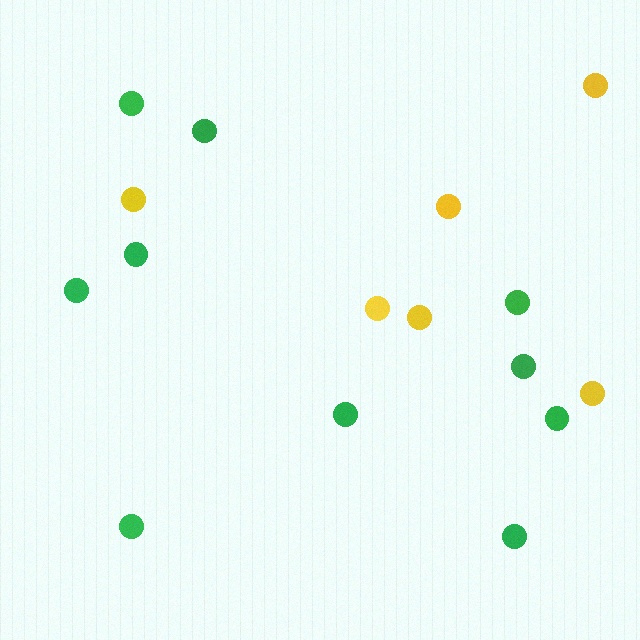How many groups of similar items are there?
There are 2 groups: one group of yellow circles (6) and one group of green circles (10).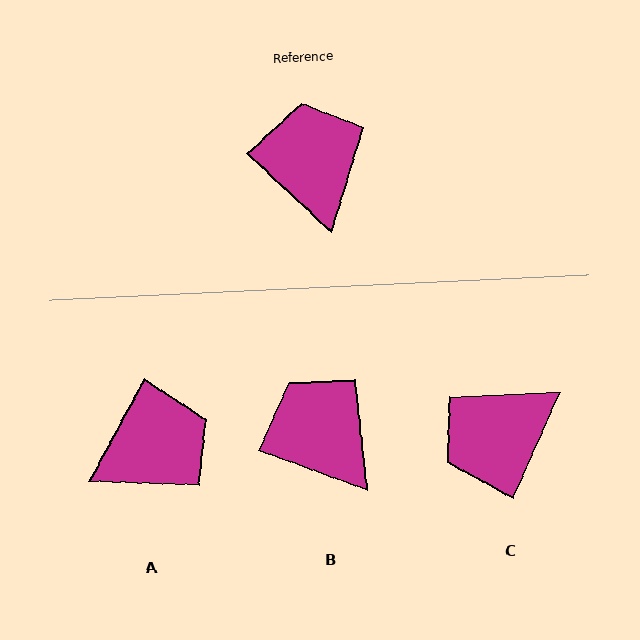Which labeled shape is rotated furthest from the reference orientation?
C, about 109 degrees away.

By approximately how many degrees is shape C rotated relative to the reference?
Approximately 109 degrees counter-clockwise.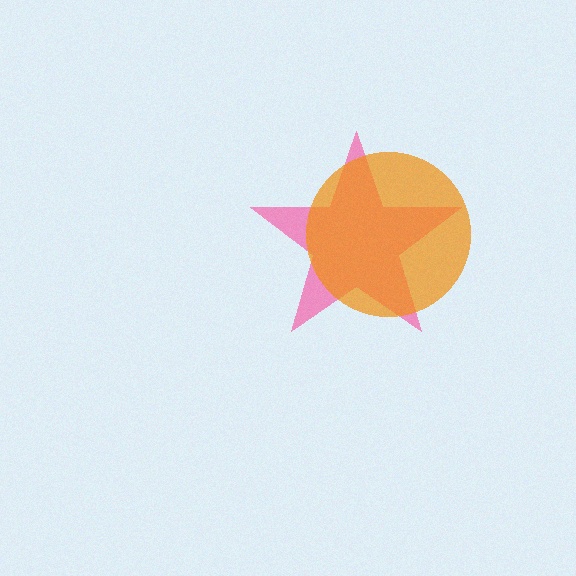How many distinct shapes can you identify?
There are 2 distinct shapes: a pink star, an orange circle.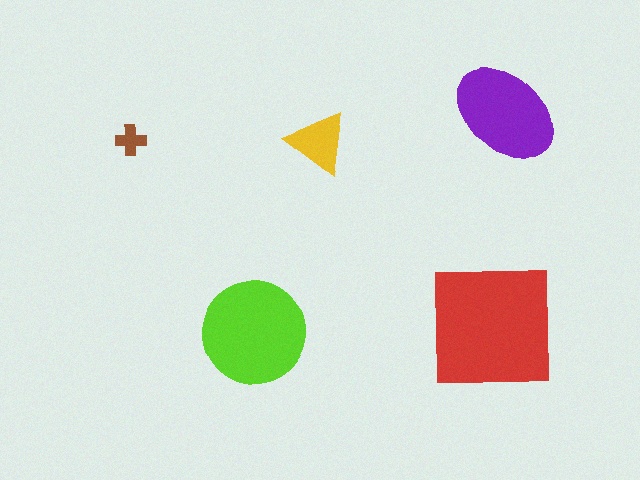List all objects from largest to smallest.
The red square, the lime circle, the purple ellipse, the yellow triangle, the brown cross.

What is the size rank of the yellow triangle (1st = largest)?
4th.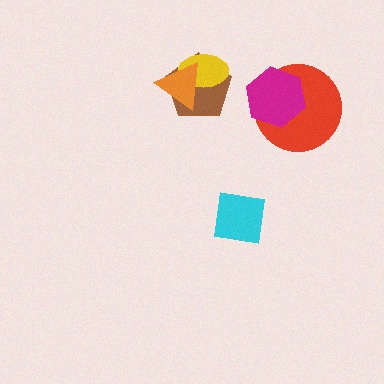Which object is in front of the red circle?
The magenta hexagon is in front of the red circle.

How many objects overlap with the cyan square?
0 objects overlap with the cyan square.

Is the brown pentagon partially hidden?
Yes, it is partially covered by another shape.